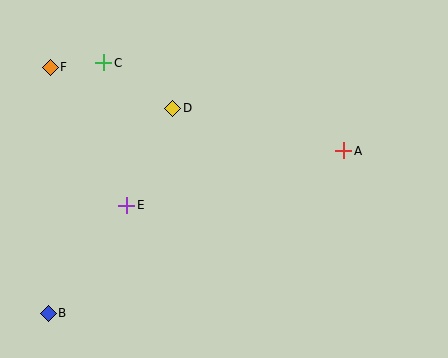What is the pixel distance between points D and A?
The distance between D and A is 176 pixels.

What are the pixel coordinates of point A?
Point A is at (344, 151).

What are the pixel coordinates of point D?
Point D is at (173, 108).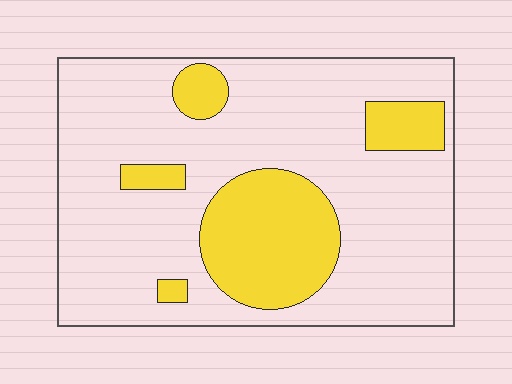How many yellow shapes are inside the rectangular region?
5.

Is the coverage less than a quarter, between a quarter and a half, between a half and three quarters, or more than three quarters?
Less than a quarter.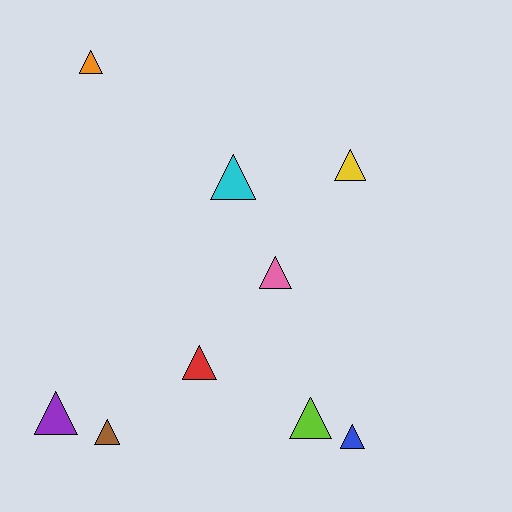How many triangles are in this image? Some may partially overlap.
There are 9 triangles.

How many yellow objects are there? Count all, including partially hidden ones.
There is 1 yellow object.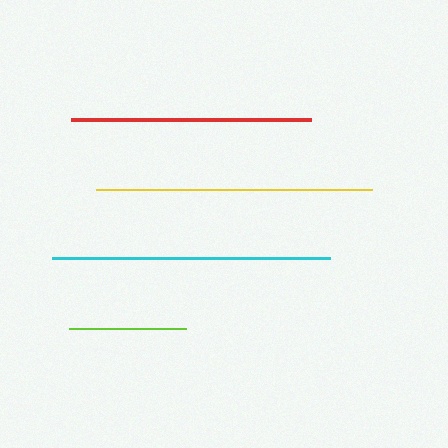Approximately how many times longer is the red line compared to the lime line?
The red line is approximately 2.1 times the length of the lime line.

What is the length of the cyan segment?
The cyan segment is approximately 278 pixels long.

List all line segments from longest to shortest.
From longest to shortest: cyan, yellow, red, lime.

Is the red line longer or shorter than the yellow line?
The yellow line is longer than the red line.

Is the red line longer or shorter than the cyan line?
The cyan line is longer than the red line.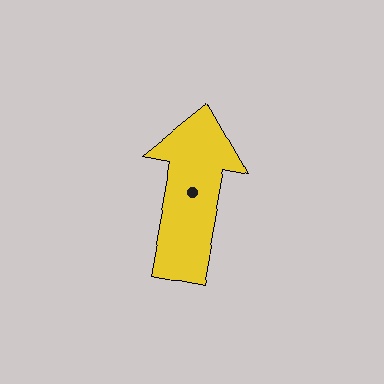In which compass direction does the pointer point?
North.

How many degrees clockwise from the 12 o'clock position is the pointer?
Approximately 10 degrees.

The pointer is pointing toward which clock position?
Roughly 12 o'clock.